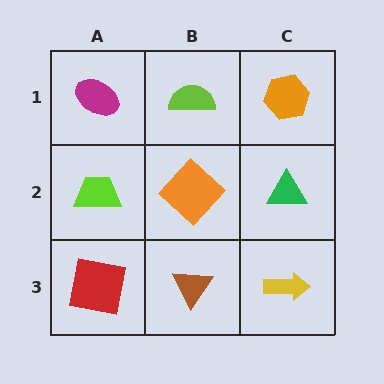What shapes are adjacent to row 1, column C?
A green triangle (row 2, column C), a lime semicircle (row 1, column B).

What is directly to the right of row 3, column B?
A yellow arrow.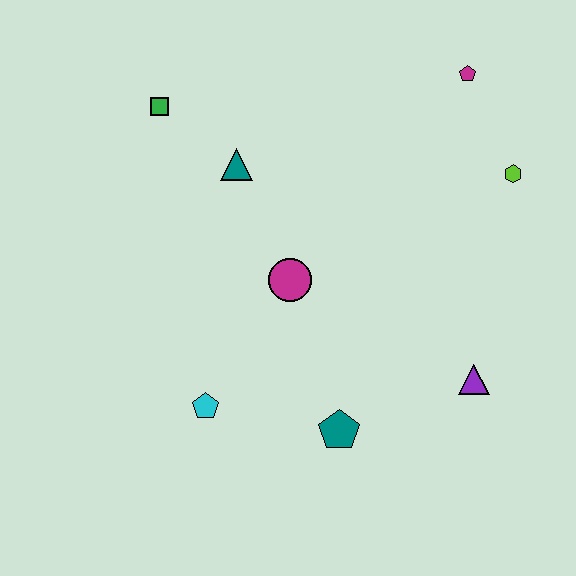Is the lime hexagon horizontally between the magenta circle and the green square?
No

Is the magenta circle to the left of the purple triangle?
Yes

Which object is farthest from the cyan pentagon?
The magenta pentagon is farthest from the cyan pentagon.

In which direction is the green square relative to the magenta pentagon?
The green square is to the left of the magenta pentagon.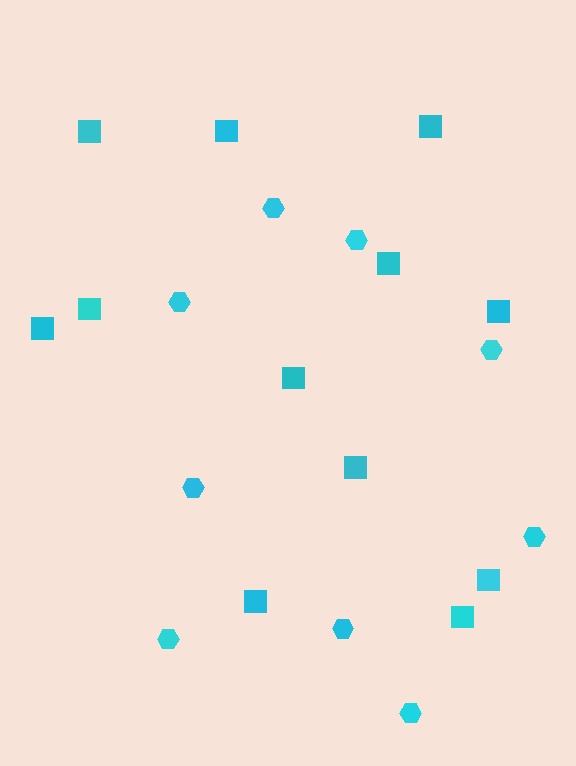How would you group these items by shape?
There are 2 groups: one group of hexagons (9) and one group of squares (12).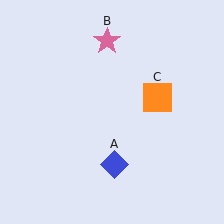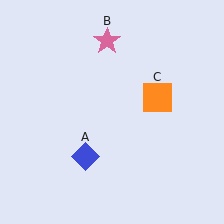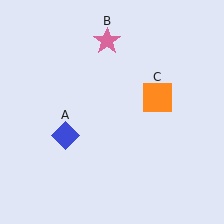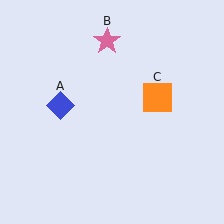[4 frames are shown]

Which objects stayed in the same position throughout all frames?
Pink star (object B) and orange square (object C) remained stationary.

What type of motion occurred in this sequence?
The blue diamond (object A) rotated clockwise around the center of the scene.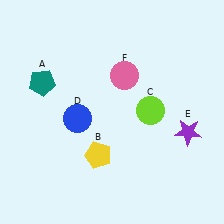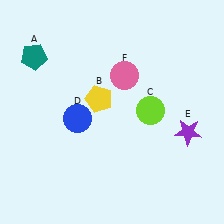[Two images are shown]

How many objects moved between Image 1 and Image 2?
2 objects moved between the two images.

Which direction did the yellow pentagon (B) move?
The yellow pentagon (B) moved up.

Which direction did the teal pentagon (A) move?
The teal pentagon (A) moved up.